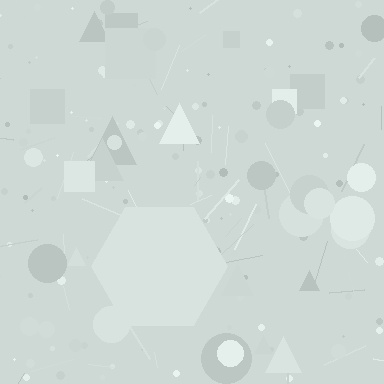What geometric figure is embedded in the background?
A hexagon is embedded in the background.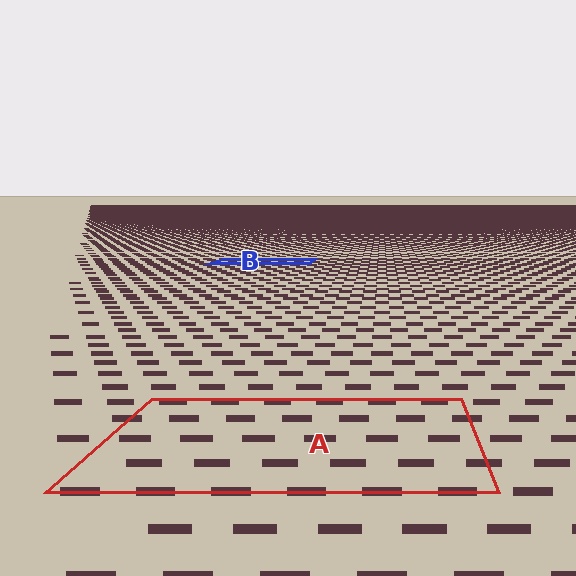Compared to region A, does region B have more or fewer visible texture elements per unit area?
Region B has more texture elements per unit area — they are packed more densely because it is farther away.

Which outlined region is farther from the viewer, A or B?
Region B is farther from the viewer — the texture elements inside it appear smaller and more densely packed.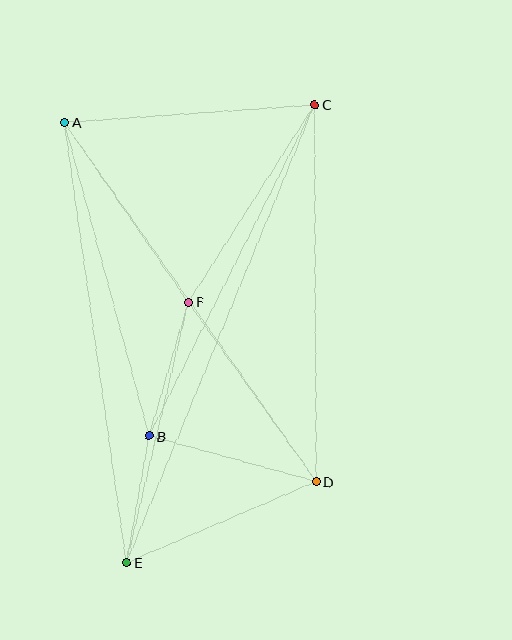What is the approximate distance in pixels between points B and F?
The distance between B and F is approximately 139 pixels.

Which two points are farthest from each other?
Points C and E are farthest from each other.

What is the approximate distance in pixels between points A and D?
The distance between A and D is approximately 438 pixels.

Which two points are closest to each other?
Points B and E are closest to each other.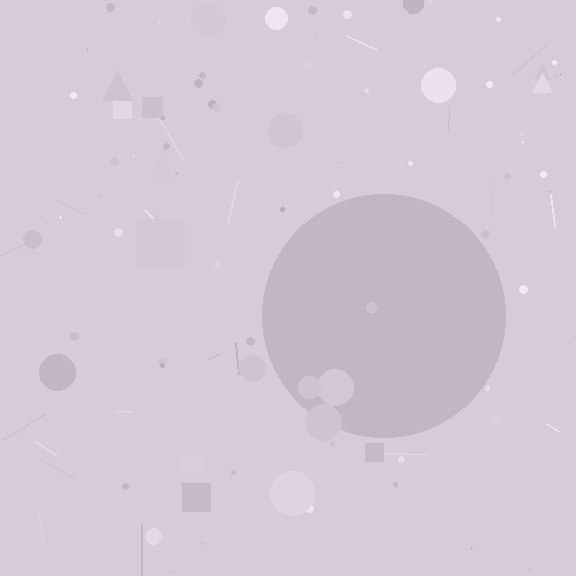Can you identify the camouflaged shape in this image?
The camouflaged shape is a circle.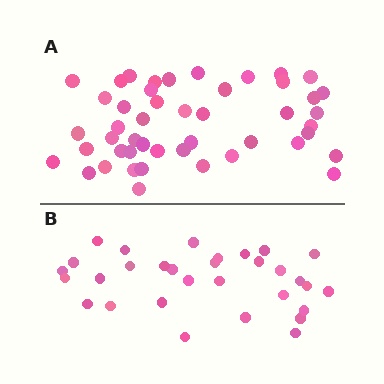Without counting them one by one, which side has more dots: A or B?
Region A (the top region) has more dots.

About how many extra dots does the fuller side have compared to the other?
Region A has approximately 15 more dots than region B.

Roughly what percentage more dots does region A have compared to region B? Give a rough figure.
About 50% more.